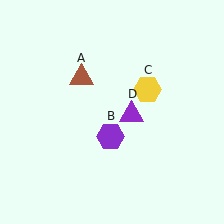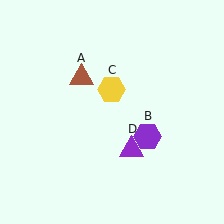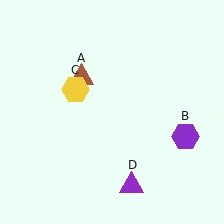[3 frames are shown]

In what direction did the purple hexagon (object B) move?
The purple hexagon (object B) moved right.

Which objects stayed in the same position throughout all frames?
Brown triangle (object A) remained stationary.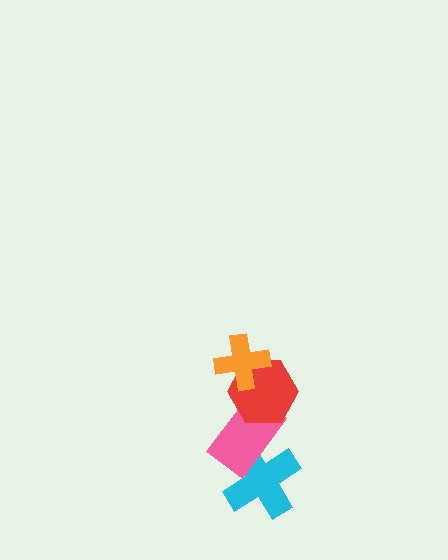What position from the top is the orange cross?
The orange cross is 1st from the top.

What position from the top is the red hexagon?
The red hexagon is 2nd from the top.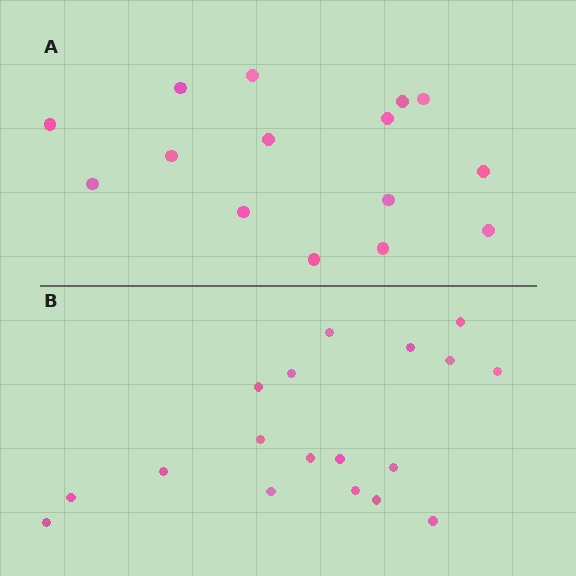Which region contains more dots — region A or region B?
Region B (the bottom region) has more dots.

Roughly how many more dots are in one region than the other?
Region B has just a few more — roughly 2 or 3 more dots than region A.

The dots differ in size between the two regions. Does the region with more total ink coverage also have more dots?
No. Region A has more total ink coverage because its dots are larger, but region B actually contains more individual dots. Total area can be misleading — the number of items is what matters here.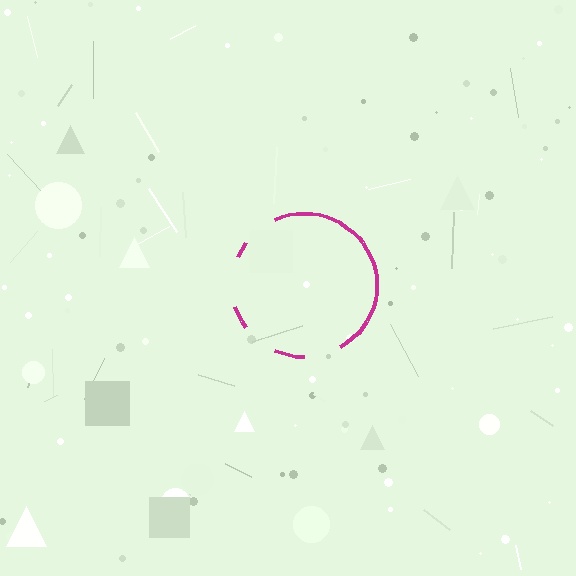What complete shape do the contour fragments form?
The contour fragments form a circle.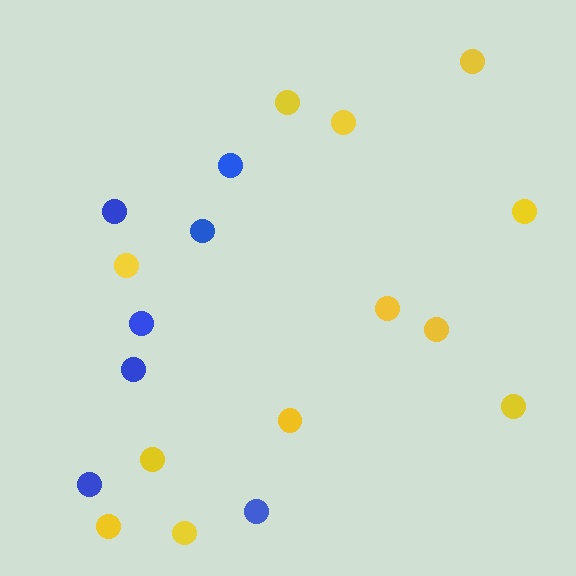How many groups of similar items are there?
There are 2 groups: one group of blue circles (7) and one group of yellow circles (12).